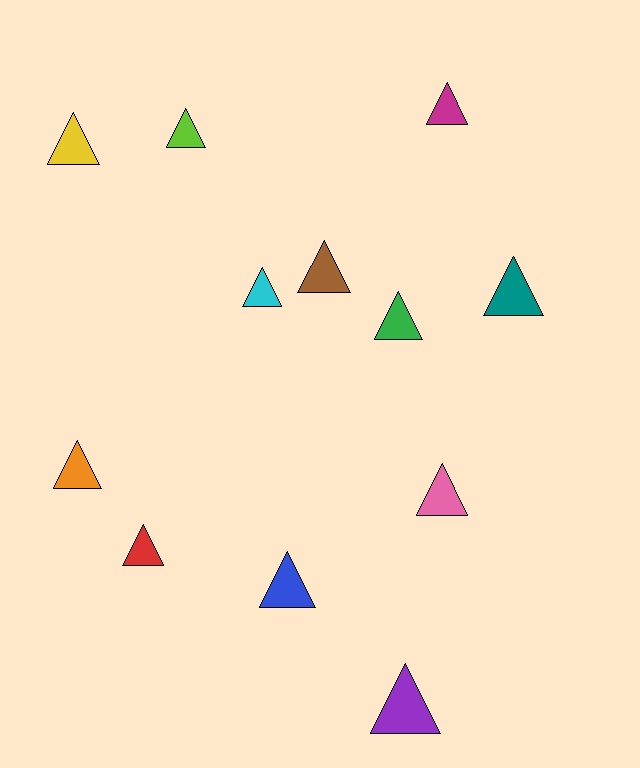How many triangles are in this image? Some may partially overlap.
There are 12 triangles.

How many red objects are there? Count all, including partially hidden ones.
There is 1 red object.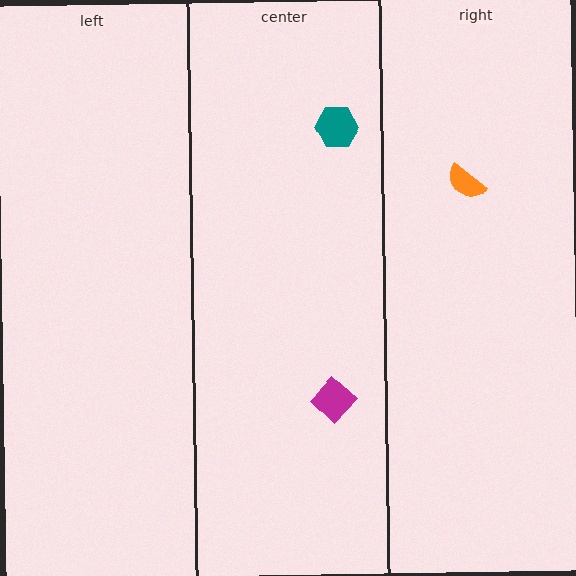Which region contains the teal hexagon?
The center region.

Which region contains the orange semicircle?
The right region.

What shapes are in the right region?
The orange semicircle.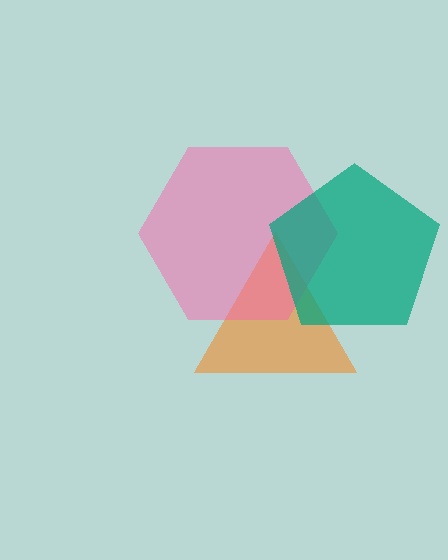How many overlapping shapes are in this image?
There are 3 overlapping shapes in the image.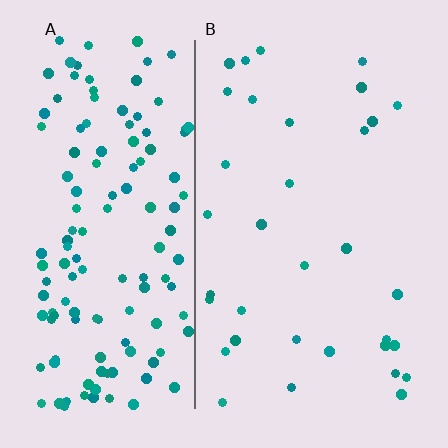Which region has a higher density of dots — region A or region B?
A (the left).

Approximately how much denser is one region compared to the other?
Approximately 4.2× — region A over region B.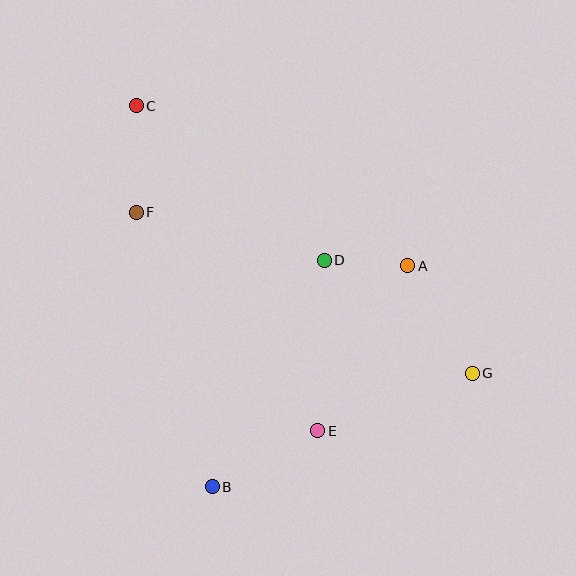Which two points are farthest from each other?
Points C and G are farthest from each other.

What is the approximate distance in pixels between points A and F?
The distance between A and F is approximately 277 pixels.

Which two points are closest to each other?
Points A and D are closest to each other.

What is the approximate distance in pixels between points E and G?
The distance between E and G is approximately 165 pixels.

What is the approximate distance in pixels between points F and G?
The distance between F and G is approximately 373 pixels.